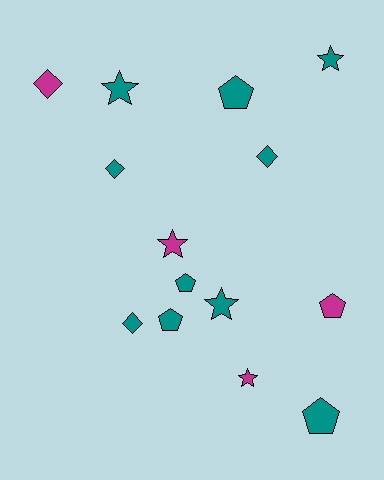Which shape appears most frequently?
Pentagon, with 5 objects.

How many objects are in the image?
There are 14 objects.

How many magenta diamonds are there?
There is 1 magenta diamond.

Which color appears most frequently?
Teal, with 10 objects.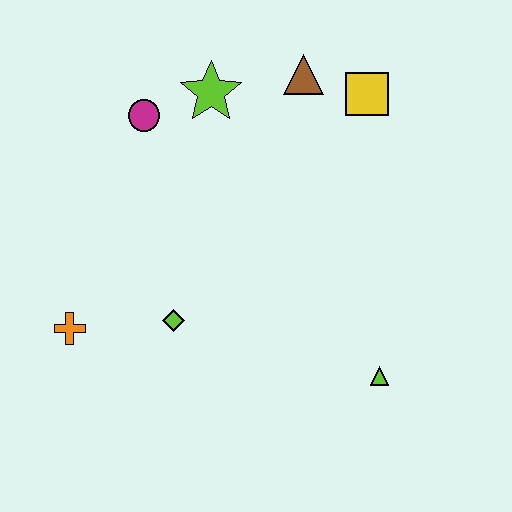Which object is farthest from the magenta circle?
The lime triangle is farthest from the magenta circle.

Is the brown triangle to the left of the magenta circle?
No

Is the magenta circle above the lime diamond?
Yes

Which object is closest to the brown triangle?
The yellow square is closest to the brown triangle.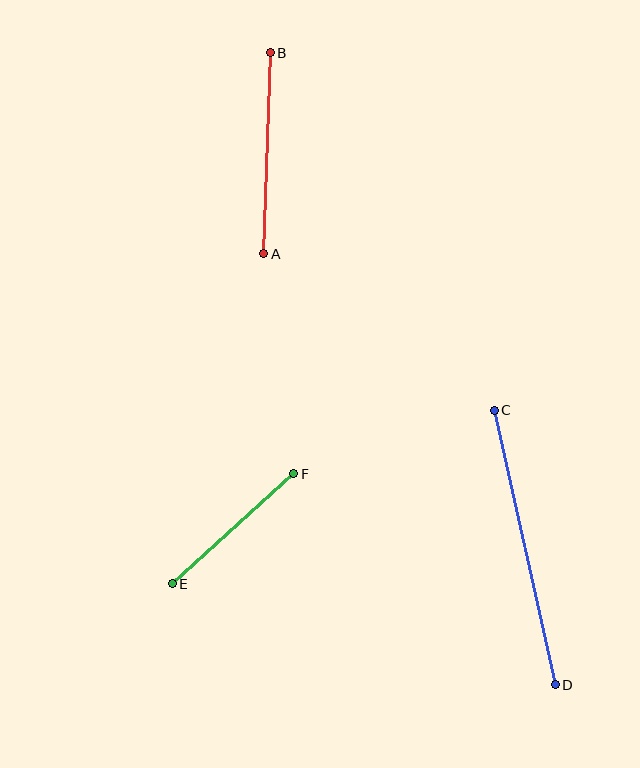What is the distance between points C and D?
The distance is approximately 281 pixels.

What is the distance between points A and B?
The distance is approximately 201 pixels.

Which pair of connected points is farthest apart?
Points C and D are farthest apart.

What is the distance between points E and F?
The distance is approximately 164 pixels.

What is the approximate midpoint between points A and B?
The midpoint is at approximately (267, 153) pixels.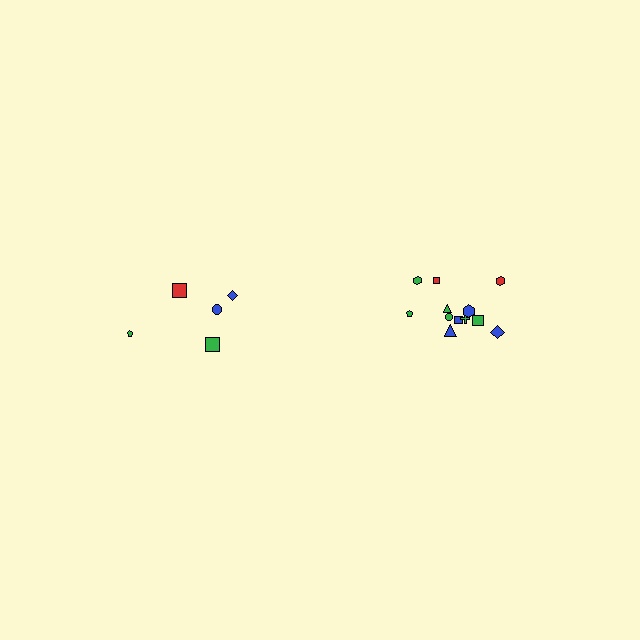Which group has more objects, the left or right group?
The right group.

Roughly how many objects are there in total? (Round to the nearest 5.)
Roughly 15 objects in total.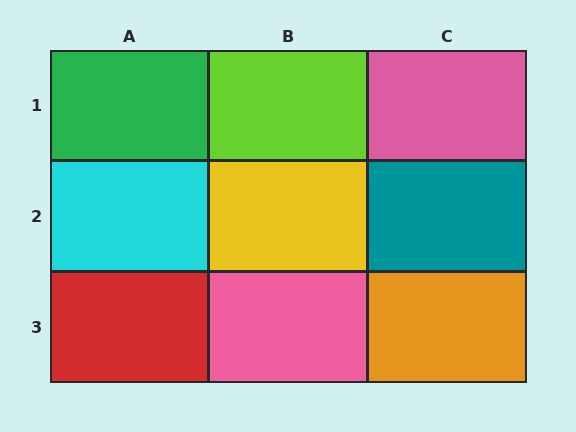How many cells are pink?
2 cells are pink.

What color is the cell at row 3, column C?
Orange.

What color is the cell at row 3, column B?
Pink.